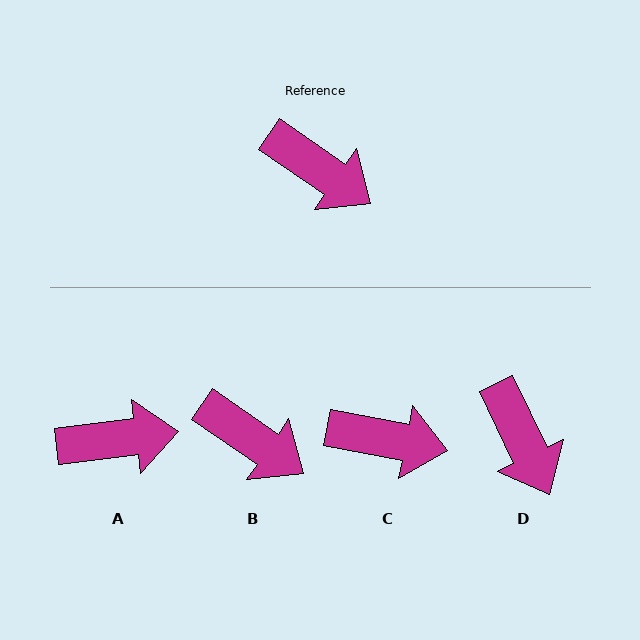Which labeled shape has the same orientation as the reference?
B.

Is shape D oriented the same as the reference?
No, it is off by about 30 degrees.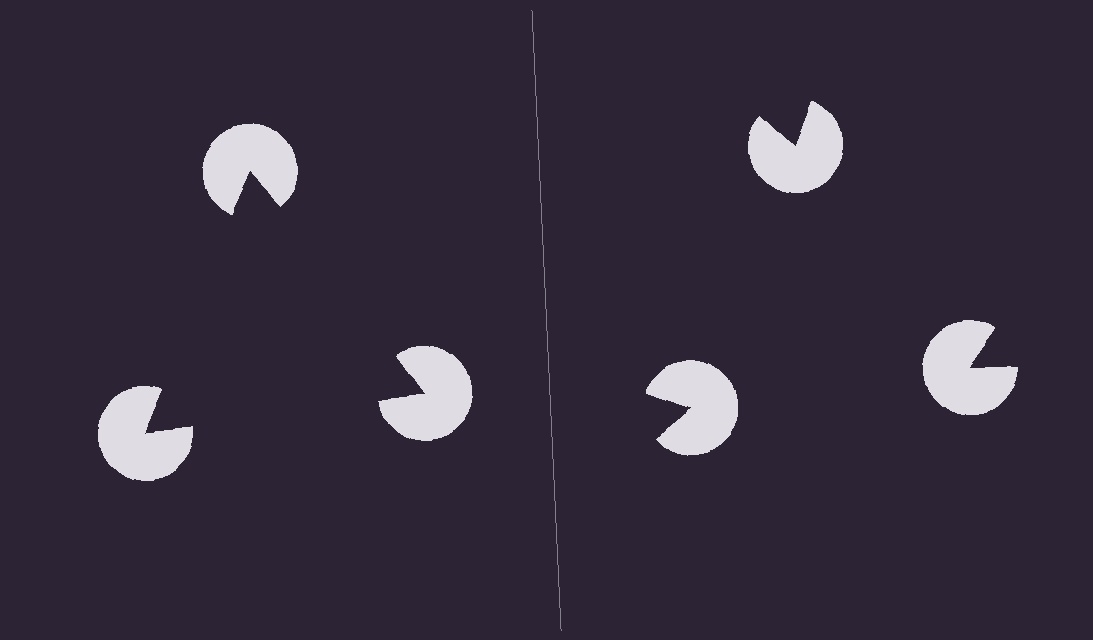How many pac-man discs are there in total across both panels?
6 — 3 on each side.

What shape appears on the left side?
An illusory triangle.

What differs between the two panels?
The pac-man discs are positioned identically on both sides; only the wedge orientations differ. On the left they align to a triangle; on the right they are misaligned.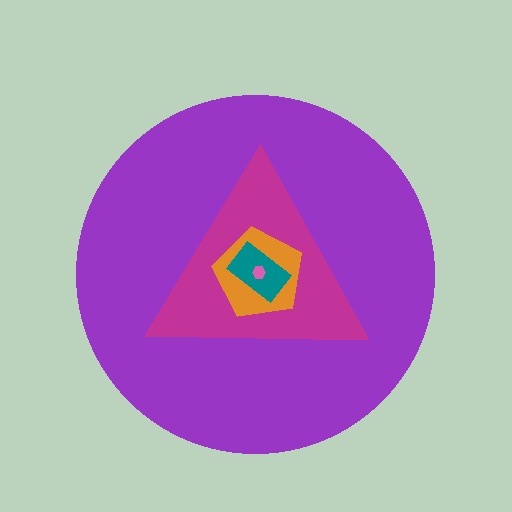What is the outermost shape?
The purple circle.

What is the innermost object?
The pink hexagon.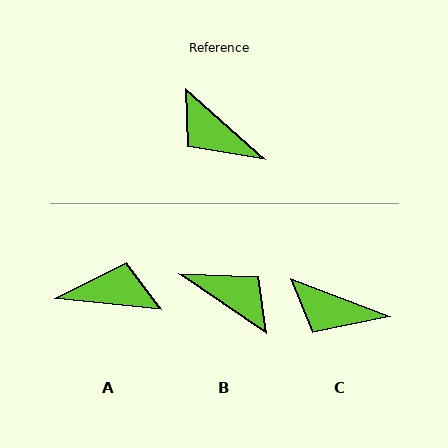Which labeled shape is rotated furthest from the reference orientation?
B, about 173 degrees away.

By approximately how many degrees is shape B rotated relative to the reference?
Approximately 173 degrees clockwise.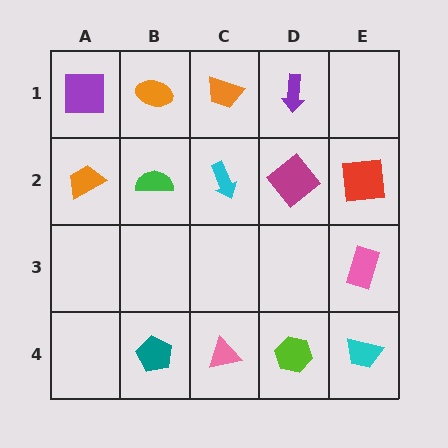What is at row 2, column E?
A red square.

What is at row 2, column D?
A magenta diamond.